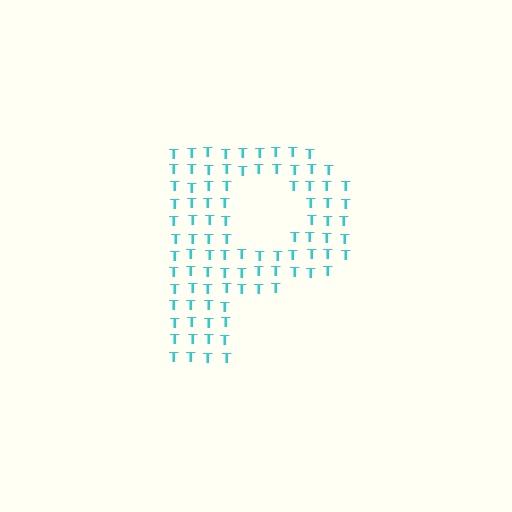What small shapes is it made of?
It is made of small letter T's.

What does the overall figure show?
The overall figure shows the letter P.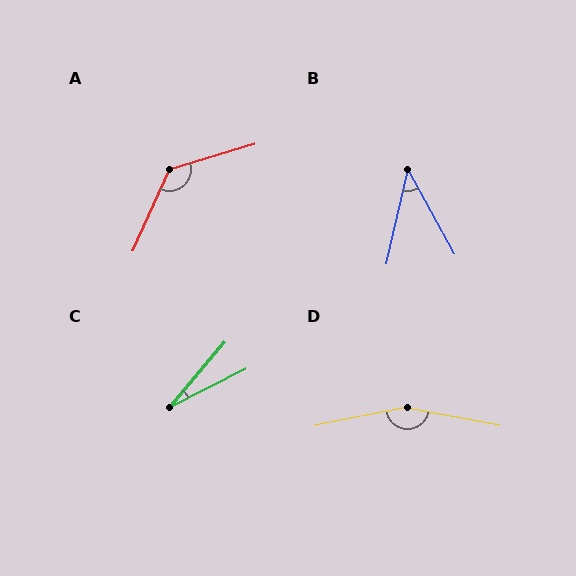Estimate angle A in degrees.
Approximately 130 degrees.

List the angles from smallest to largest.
C (23°), B (42°), A (130°), D (157°).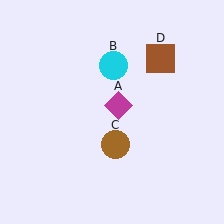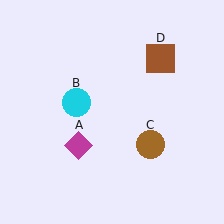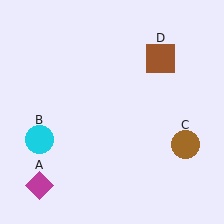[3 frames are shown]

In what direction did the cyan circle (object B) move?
The cyan circle (object B) moved down and to the left.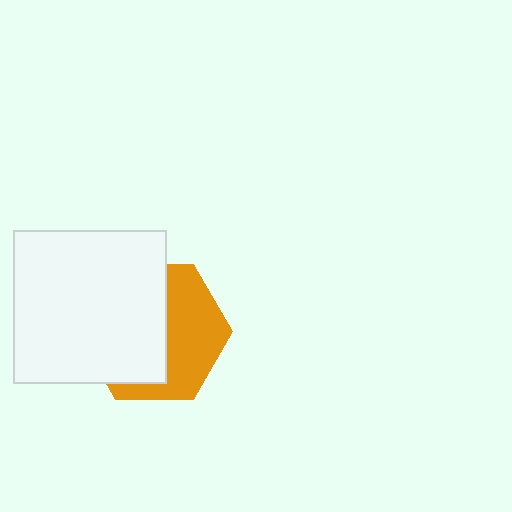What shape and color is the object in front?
The object in front is a white square.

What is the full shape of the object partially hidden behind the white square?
The partially hidden object is an orange hexagon.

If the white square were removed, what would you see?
You would see the complete orange hexagon.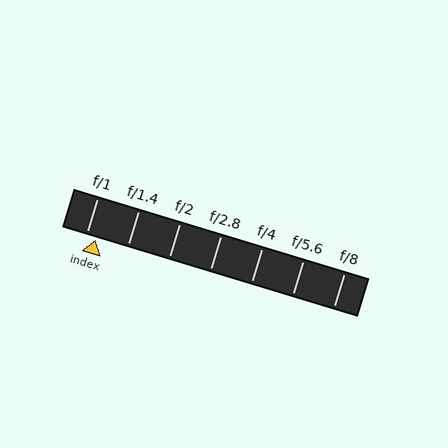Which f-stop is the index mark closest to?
The index mark is closest to f/1.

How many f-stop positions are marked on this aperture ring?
There are 7 f-stop positions marked.